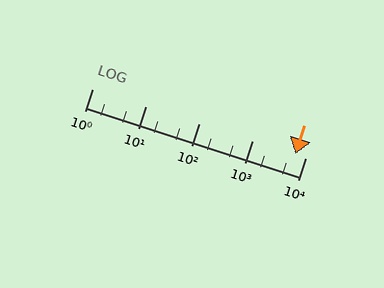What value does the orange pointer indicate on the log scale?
The pointer indicates approximately 6500.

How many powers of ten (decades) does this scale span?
The scale spans 4 decades, from 1 to 10000.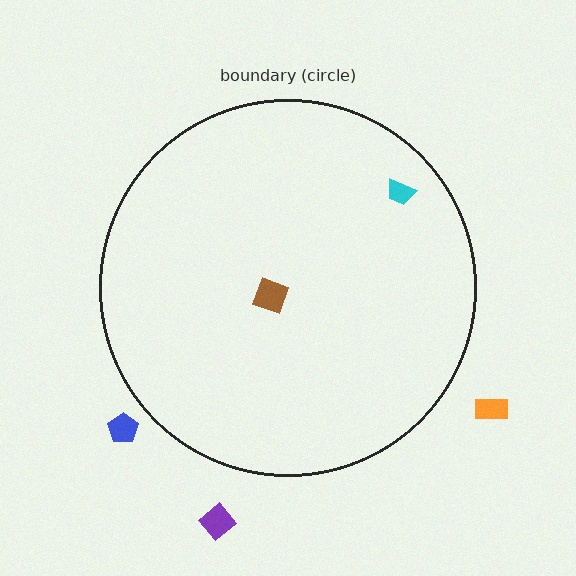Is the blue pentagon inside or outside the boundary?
Outside.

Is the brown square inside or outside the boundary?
Inside.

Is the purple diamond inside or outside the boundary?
Outside.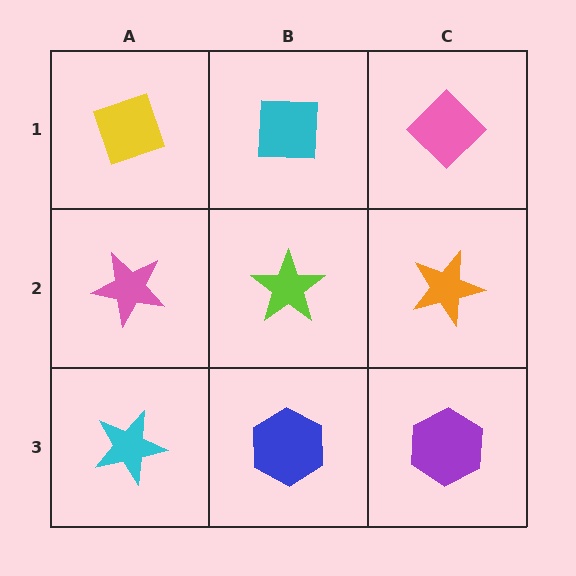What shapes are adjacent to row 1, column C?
An orange star (row 2, column C), a cyan square (row 1, column B).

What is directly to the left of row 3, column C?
A blue hexagon.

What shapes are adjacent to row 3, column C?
An orange star (row 2, column C), a blue hexagon (row 3, column B).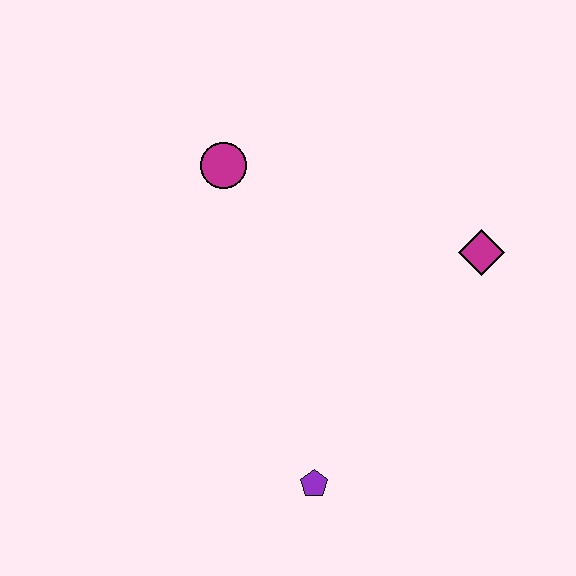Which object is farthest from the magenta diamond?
The purple pentagon is farthest from the magenta diamond.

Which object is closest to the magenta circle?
The magenta diamond is closest to the magenta circle.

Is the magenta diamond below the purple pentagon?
No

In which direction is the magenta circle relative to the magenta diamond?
The magenta circle is to the left of the magenta diamond.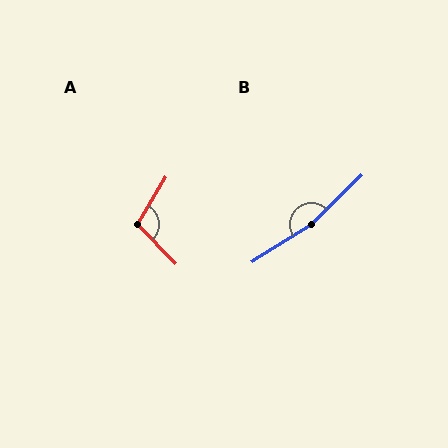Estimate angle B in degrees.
Approximately 168 degrees.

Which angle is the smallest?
A, at approximately 105 degrees.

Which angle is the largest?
B, at approximately 168 degrees.